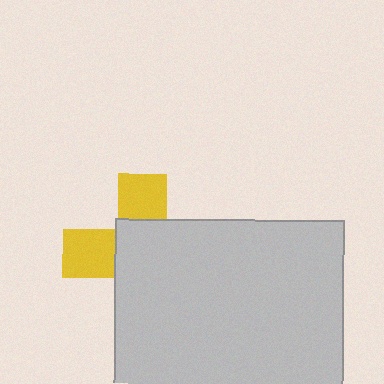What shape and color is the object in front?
The object in front is a light gray square.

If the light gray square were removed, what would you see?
You would see the complete yellow cross.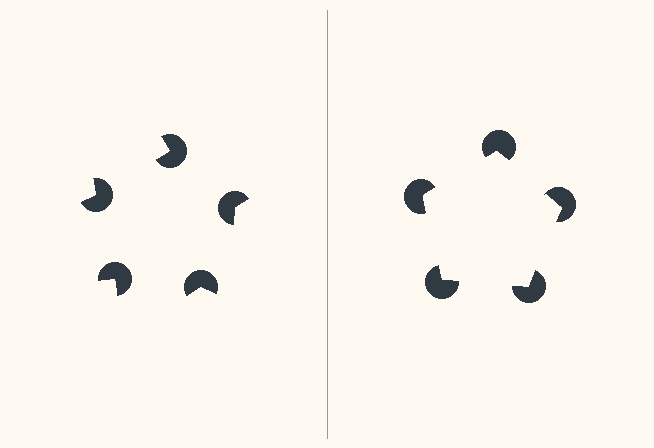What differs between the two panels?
The pac-man discs are positioned identically on both sides; only the wedge orientations differ. On the right they align to a pentagon; on the left they are misaligned.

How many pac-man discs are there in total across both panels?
10 — 5 on each side.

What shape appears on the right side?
An illusory pentagon.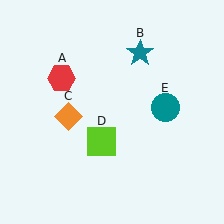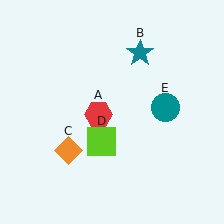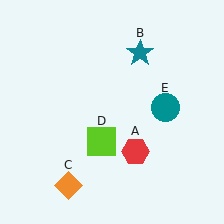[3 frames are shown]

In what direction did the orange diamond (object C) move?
The orange diamond (object C) moved down.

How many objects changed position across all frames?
2 objects changed position: red hexagon (object A), orange diamond (object C).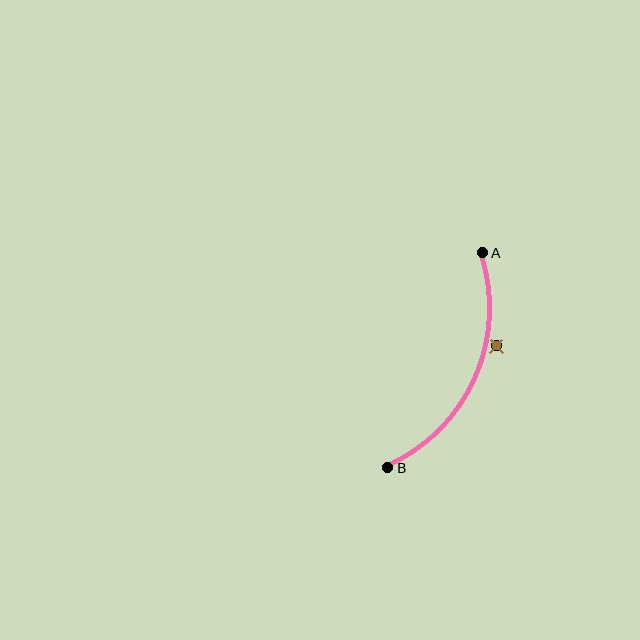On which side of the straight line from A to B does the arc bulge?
The arc bulges to the right of the straight line connecting A and B.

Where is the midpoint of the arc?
The arc midpoint is the point on the curve farthest from the straight line joining A and B. It sits to the right of that line.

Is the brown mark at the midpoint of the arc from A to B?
No — the brown mark does not lie on the arc at all. It sits slightly outside the curve.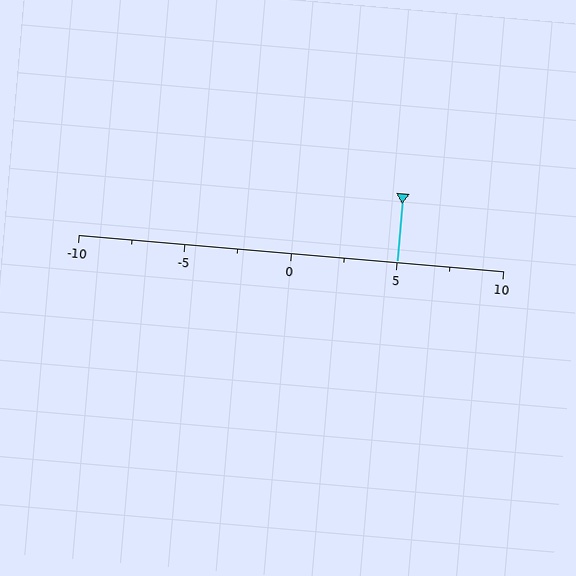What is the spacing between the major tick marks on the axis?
The major ticks are spaced 5 apart.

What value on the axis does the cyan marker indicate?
The marker indicates approximately 5.